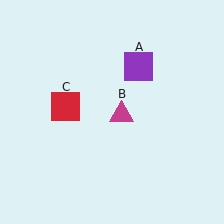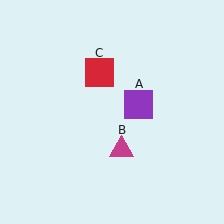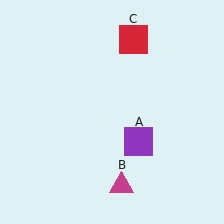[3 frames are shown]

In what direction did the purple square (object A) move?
The purple square (object A) moved down.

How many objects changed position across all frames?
3 objects changed position: purple square (object A), magenta triangle (object B), red square (object C).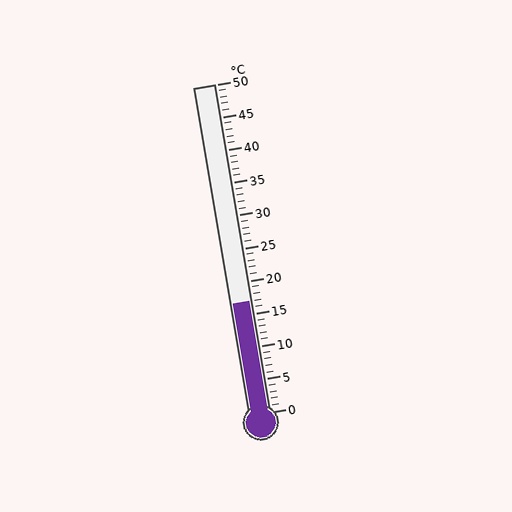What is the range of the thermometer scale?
The thermometer scale ranges from 0°C to 50°C.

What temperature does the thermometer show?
The thermometer shows approximately 17°C.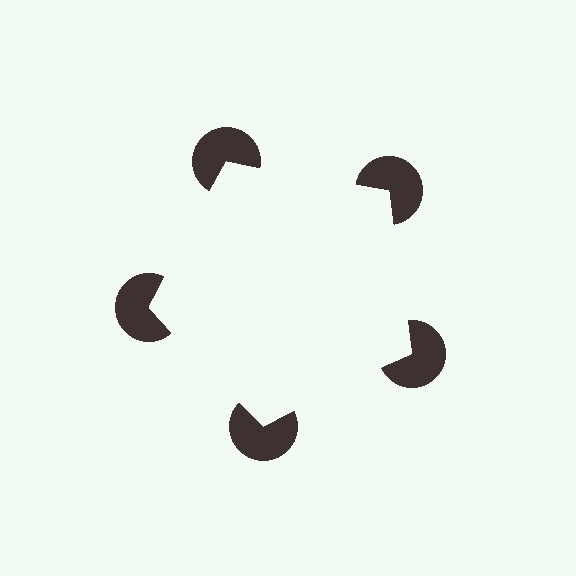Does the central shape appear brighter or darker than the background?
It typically appears slightly brighter than the background, even though no actual brightness change is drawn.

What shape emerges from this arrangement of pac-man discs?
An illusory pentagon — its edges are inferred from the aligned wedge cuts in the pac-man discs, not physically drawn.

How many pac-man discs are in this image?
There are 5 — one at each vertex of the illusory pentagon.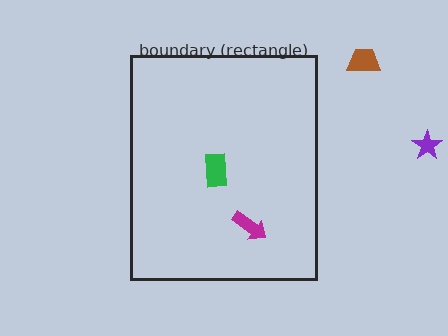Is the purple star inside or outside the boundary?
Outside.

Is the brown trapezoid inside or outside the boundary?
Outside.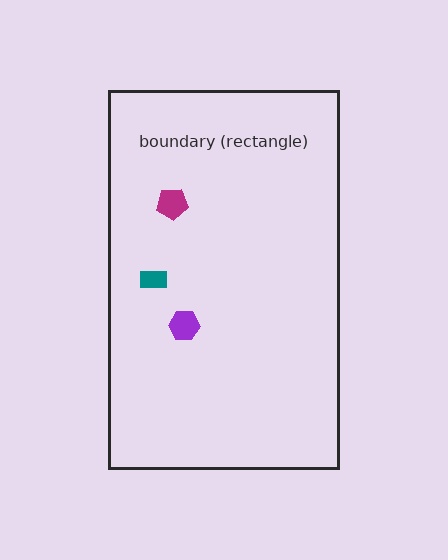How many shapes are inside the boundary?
3 inside, 0 outside.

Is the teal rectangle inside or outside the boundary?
Inside.